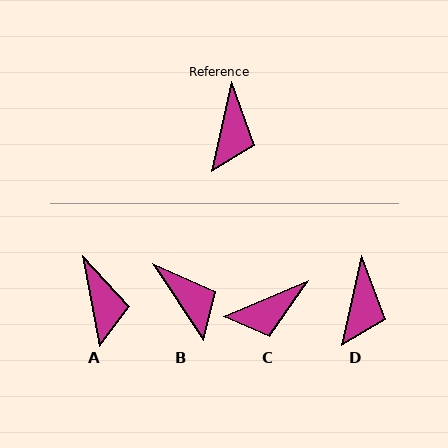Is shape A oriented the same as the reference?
No, it is off by about 22 degrees.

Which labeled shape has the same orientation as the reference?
D.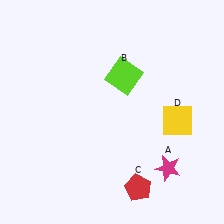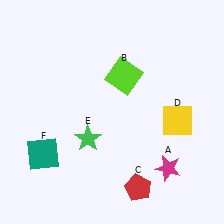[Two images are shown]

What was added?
A green star (E), a teal square (F) were added in Image 2.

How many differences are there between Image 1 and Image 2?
There are 2 differences between the two images.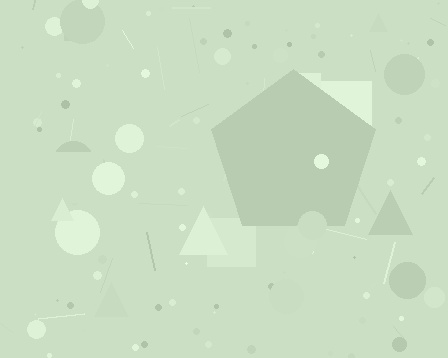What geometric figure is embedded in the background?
A pentagon is embedded in the background.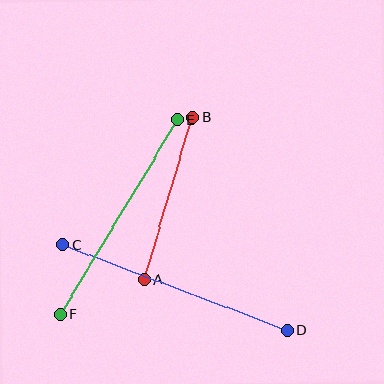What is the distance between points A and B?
The distance is approximately 169 pixels.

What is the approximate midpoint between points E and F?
The midpoint is at approximately (119, 217) pixels.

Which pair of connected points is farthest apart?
Points C and D are farthest apart.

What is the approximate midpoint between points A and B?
The midpoint is at approximately (169, 198) pixels.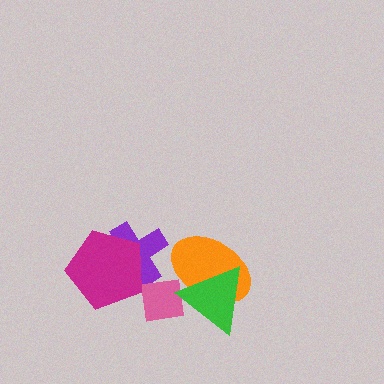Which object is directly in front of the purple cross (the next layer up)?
The pink square is directly in front of the purple cross.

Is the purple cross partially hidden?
Yes, it is partially covered by another shape.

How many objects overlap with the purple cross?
2 objects overlap with the purple cross.